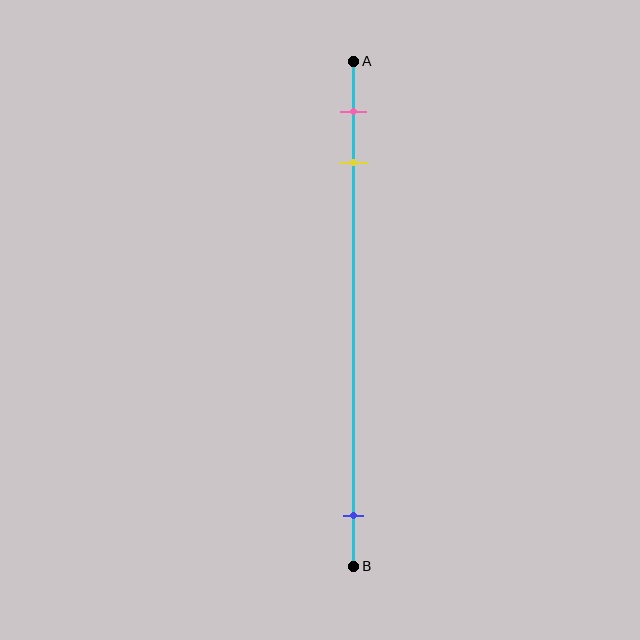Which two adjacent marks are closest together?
The pink and yellow marks are the closest adjacent pair.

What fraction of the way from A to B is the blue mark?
The blue mark is approximately 90% (0.9) of the way from A to B.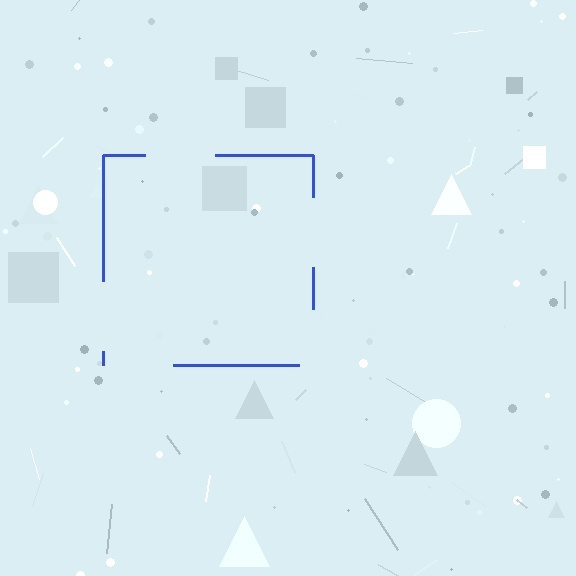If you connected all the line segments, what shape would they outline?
They would outline a square.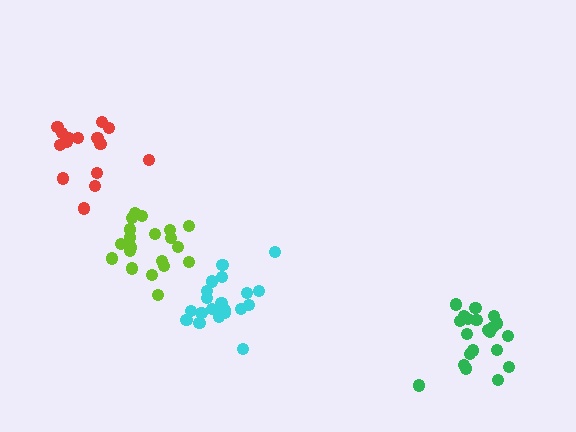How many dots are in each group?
Group 1: 15 dots, Group 2: 20 dots, Group 3: 20 dots, Group 4: 21 dots (76 total).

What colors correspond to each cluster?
The clusters are colored: red, lime, cyan, green.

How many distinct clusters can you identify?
There are 4 distinct clusters.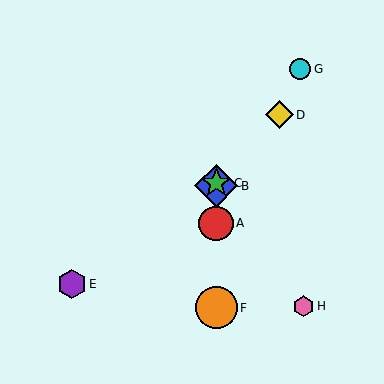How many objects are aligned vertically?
4 objects (A, B, C, F) are aligned vertically.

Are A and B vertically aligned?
Yes, both are at x≈216.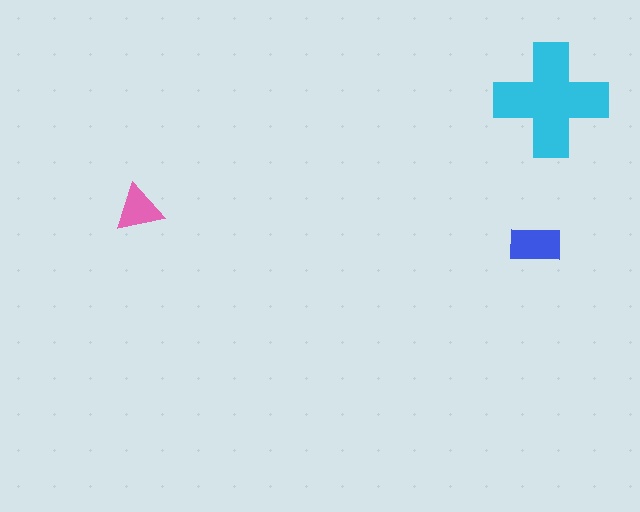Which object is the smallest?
The pink triangle.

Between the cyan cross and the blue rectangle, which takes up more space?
The cyan cross.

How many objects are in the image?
There are 3 objects in the image.